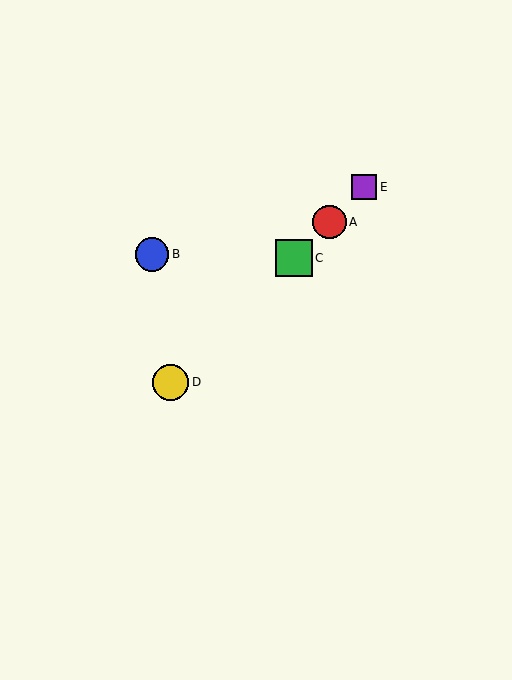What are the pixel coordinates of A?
Object A is at (330, 222).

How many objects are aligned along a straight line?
4 objects (A, C, D, E) are aligned along a straight line.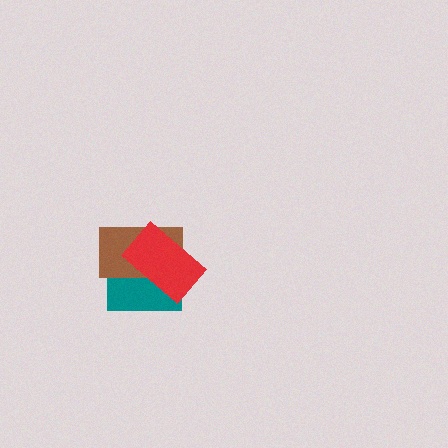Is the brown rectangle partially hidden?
Yes, it is partially covered by another shape.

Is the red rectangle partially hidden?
No, no other shape covers it.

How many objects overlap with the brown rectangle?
2 objects overlap with the brown rectangle.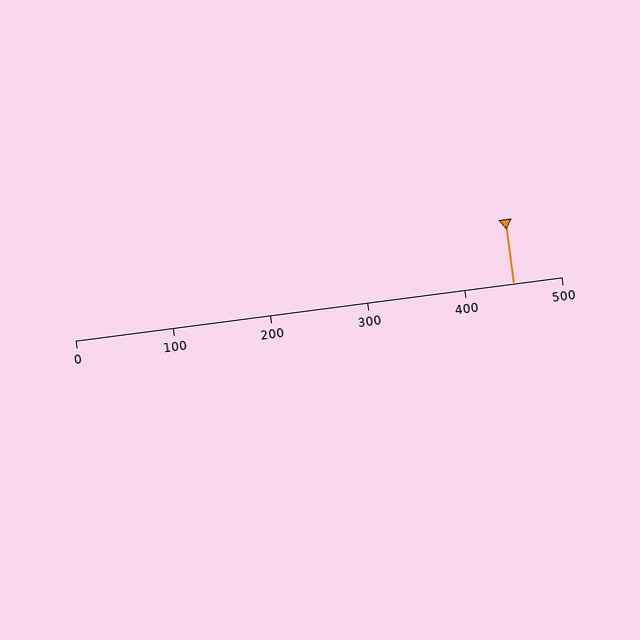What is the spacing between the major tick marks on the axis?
The major ticks are spaced 100 apart.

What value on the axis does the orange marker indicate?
The marker indicates approximately 450.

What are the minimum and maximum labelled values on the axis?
The axis runs from 0 to 500.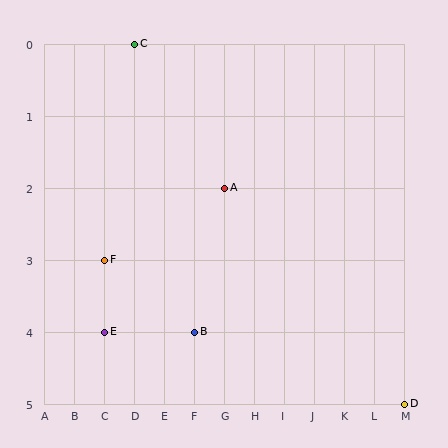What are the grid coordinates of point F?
Point F is at grid coordinates (C, 3).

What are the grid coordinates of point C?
Point C is at grid coordinates (D, 0).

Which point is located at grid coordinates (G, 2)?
Point A is at (G, 2).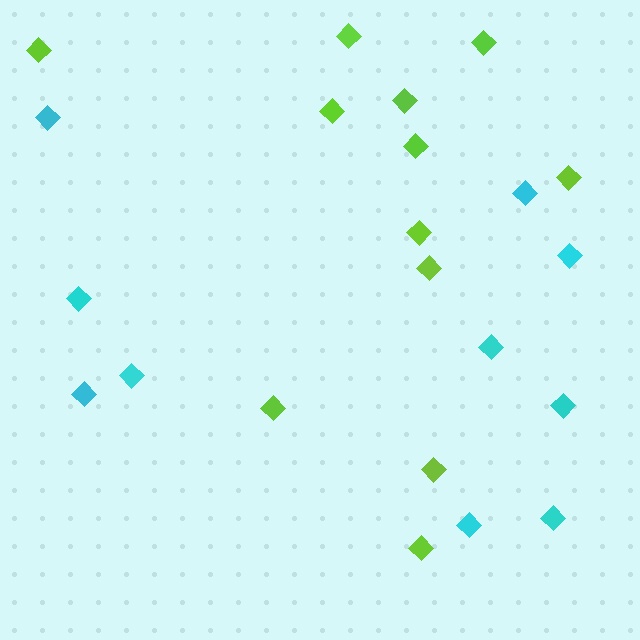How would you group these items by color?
There are 2 groups: one group of lime diamonds (12) and one group of cyan diamonds (10).